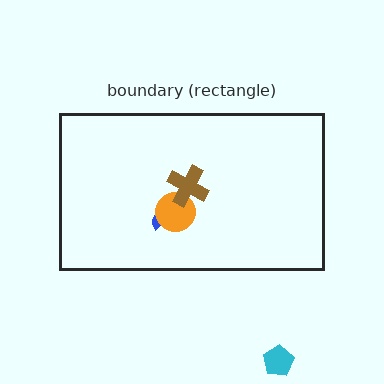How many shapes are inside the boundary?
3 inside, 1 outside.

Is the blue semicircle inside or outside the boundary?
Inside.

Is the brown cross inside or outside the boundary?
Inside.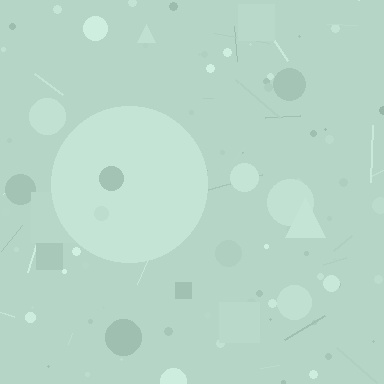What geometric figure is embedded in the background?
A circle is embedded in the background.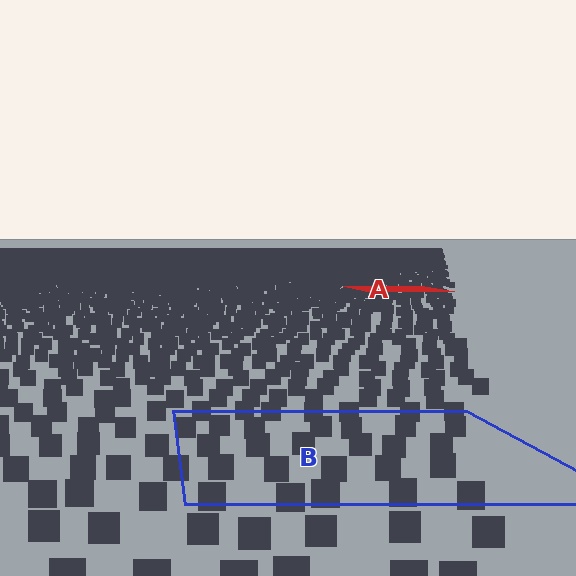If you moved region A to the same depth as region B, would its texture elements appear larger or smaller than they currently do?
They would appear larger. At a closer depth, the same texture elements are projected at a bigger on-screen size.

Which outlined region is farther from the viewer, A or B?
Region A is farther from the viewer — the texture elements inside it appear smaller and more densely packed.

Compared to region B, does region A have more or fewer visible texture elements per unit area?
Region A has more texture elements per unit area — they are packed more densely because it is farther away.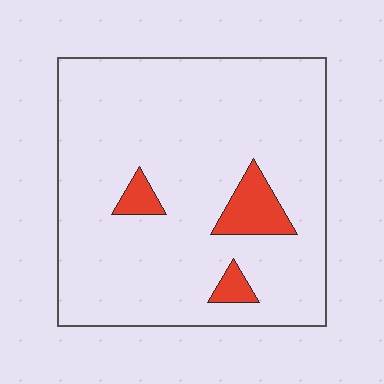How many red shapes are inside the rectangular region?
3.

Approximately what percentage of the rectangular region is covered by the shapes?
Approximately 10%.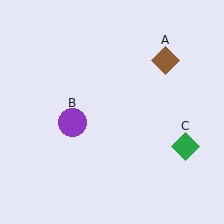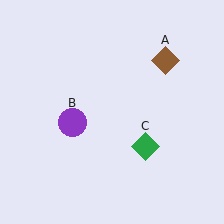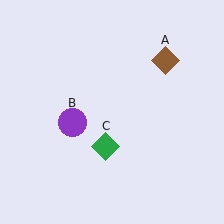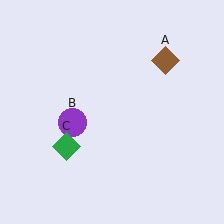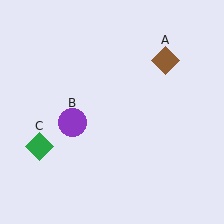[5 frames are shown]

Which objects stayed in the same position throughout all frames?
Brown diamond (object A) and purple circle (object B) remained stationary.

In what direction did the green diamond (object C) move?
The green diamond (object C) moved left.